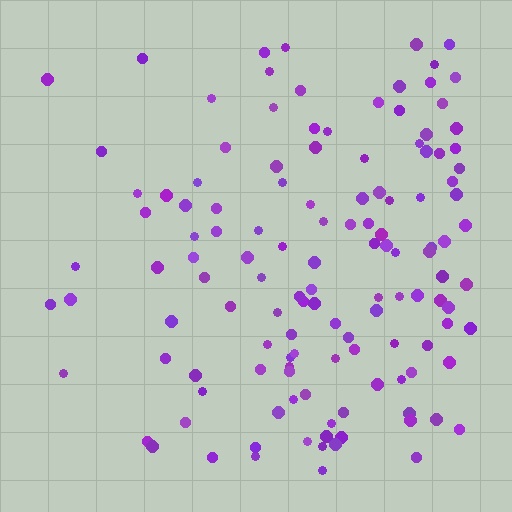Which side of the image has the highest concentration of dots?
The right.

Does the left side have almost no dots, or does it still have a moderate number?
Still a moderate number, just noticeably fewer than the right.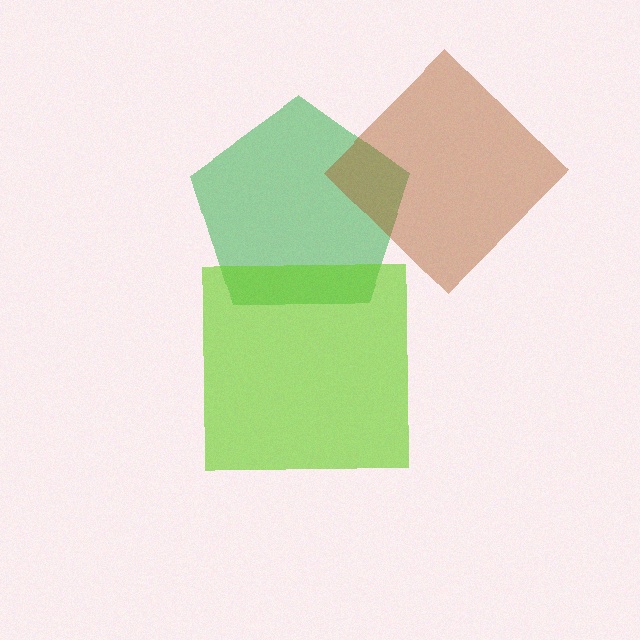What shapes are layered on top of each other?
The layered shapes are: a green pentagon, a brown diamond, a lime square.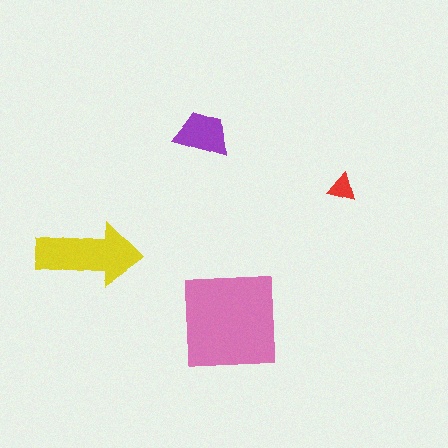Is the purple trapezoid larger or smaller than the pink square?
Smaller.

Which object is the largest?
The pink square.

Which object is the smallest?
The red triangle.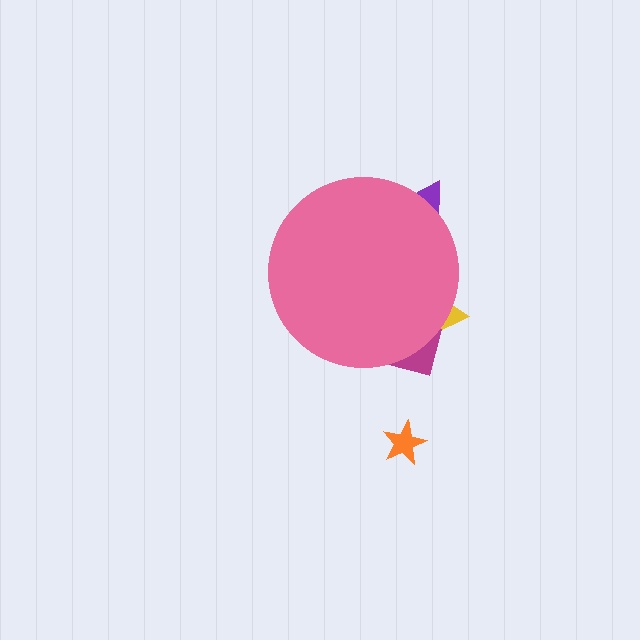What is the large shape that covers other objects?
A pink circle.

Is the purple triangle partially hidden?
Yes, the purple triangle is partially hidden behind the pink circle.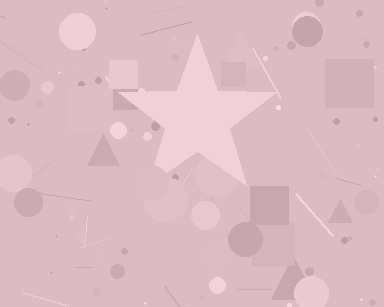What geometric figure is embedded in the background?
A star is embedded in the background.